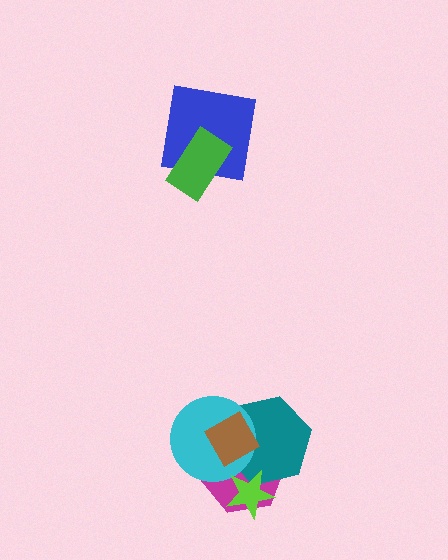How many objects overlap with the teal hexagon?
4 objects overlap with the teal hexagon.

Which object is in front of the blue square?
The green rectangle is in front of the blue square.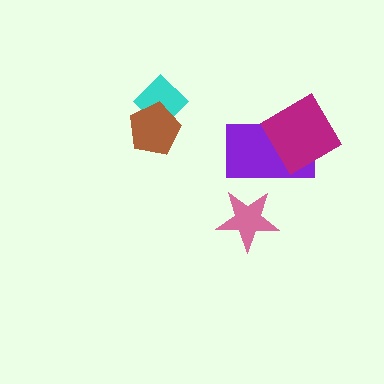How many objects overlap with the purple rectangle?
1 object overlaps with the purple rectangle.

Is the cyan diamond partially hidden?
Yes, it is partially covered by another shape.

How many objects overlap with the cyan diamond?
1 object overlaps with the cyan diamond.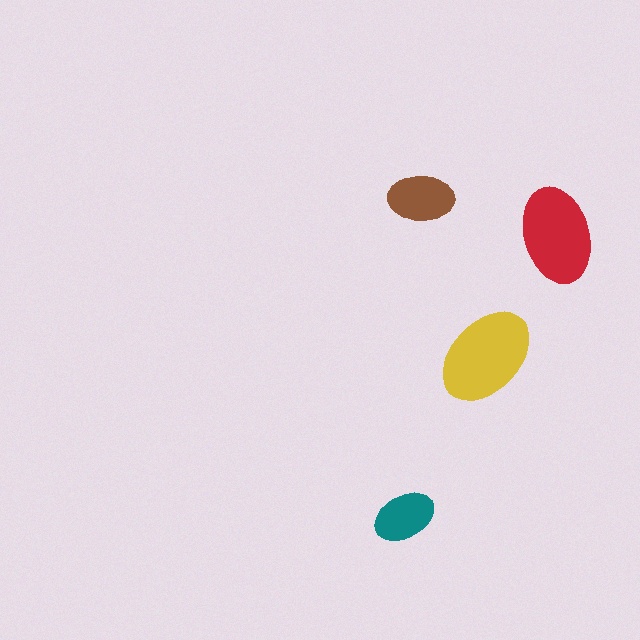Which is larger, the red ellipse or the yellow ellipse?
The yellow one.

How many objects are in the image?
There are 4 objects in the image.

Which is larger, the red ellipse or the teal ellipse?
The red one.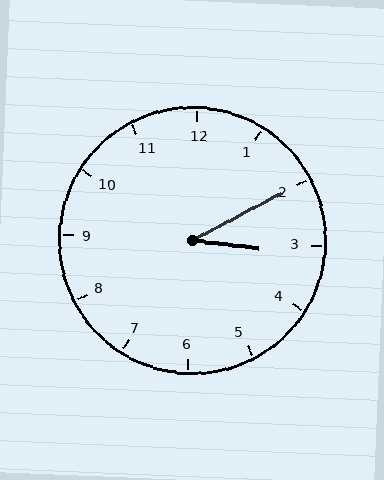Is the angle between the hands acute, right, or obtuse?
It is acute.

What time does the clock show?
3:10.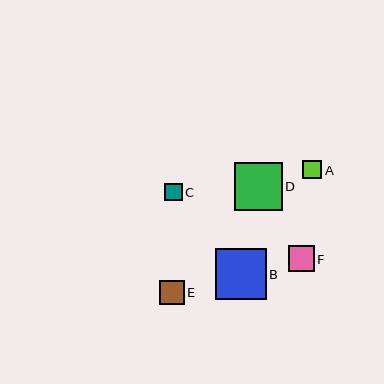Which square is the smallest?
Square C is the smallest with a size of approximately 18 pixels.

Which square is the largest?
Square B is the largest with a size of approximately 51 pixels.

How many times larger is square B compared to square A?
Square B is approximately 2.7 times the size of square A.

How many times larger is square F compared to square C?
Square F is approximately 1.4 times the size of square C.